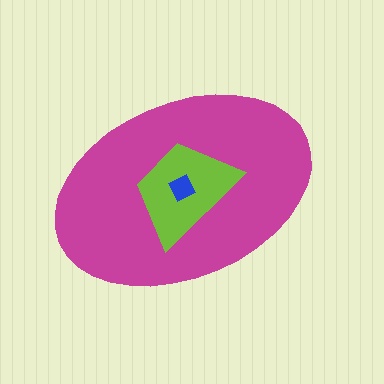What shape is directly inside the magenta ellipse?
The lime trapezoid.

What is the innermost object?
The blue diamond.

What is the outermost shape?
The magenta ellipse.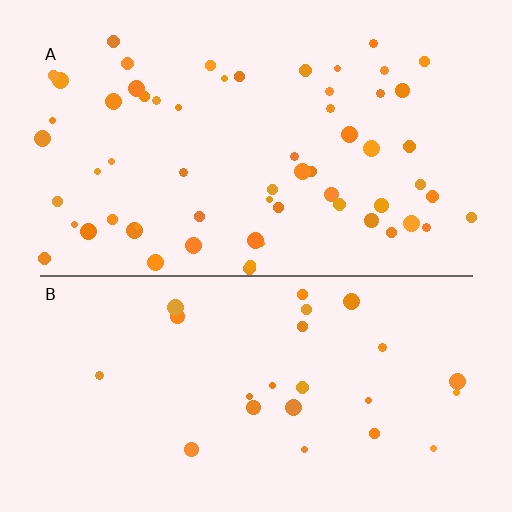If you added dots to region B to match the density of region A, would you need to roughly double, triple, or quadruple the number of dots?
Approximately double.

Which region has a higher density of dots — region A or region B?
A (the top).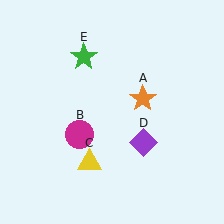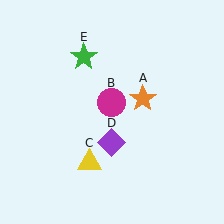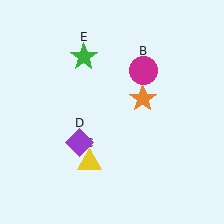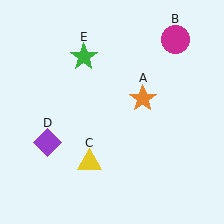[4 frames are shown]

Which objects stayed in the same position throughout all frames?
Orange star (object A) and yellow triangle (object C) and green star (object E) remained stationary.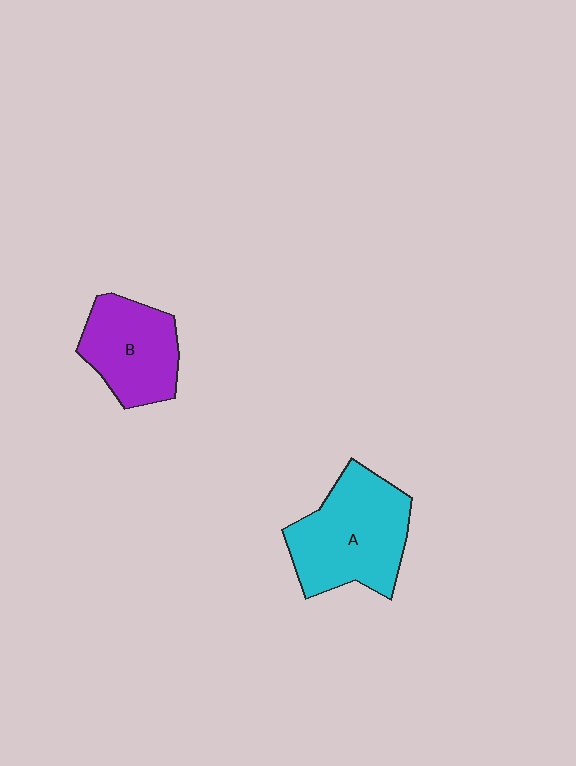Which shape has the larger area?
Shape A (cyan).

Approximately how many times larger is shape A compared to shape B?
Approximately 1.4 times.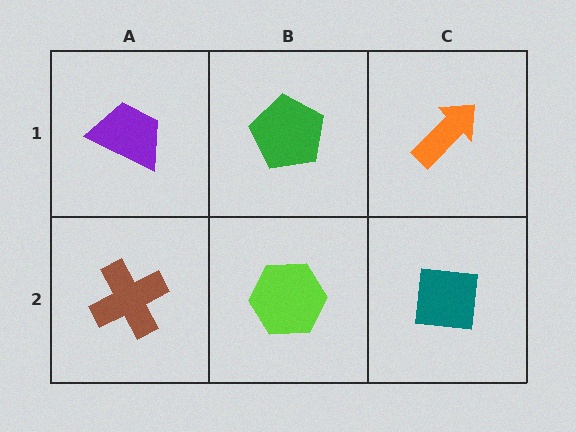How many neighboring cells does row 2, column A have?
2.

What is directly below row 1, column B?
A lime hexagon.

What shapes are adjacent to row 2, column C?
An orange arrow (row 1, column C), a lime hexagon (row 2, column B).